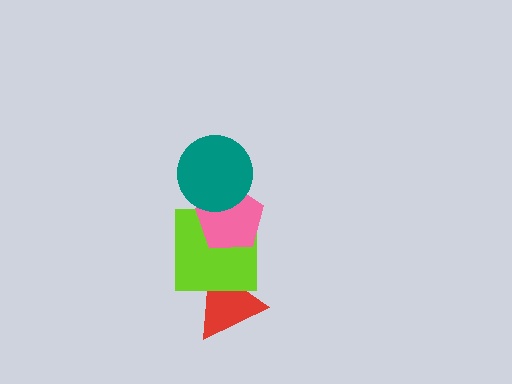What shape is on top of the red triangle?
The lime square is on top of the red triangle.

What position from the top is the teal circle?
The teal circle is 1st from the top.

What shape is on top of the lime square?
The pink pentagon is on top of the lime square.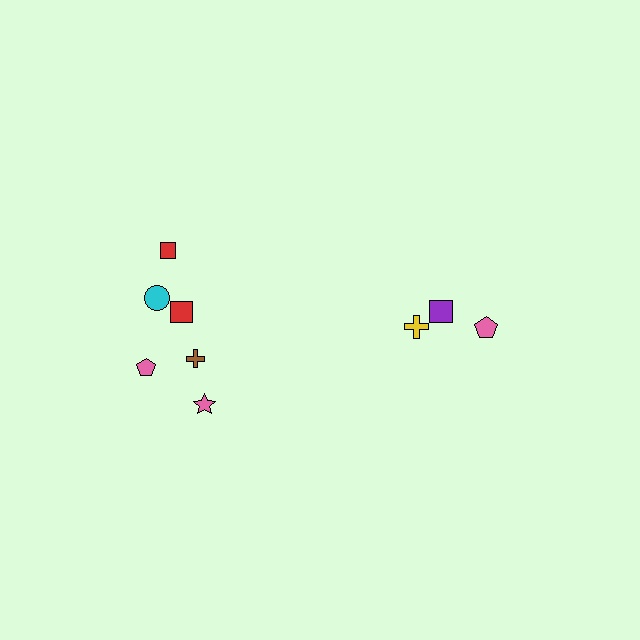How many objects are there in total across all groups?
There are 9 objects.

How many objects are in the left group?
There are 6 objects.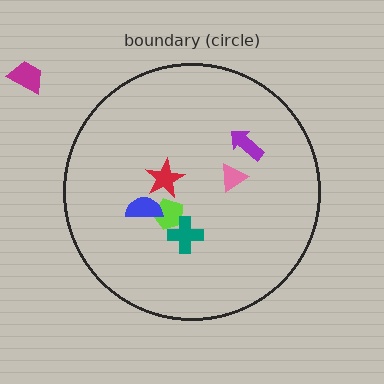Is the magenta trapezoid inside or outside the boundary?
Outside.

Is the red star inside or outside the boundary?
Inside.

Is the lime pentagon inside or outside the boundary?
Inside.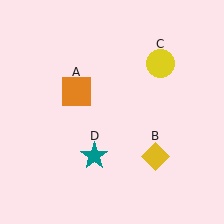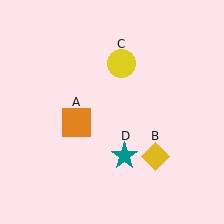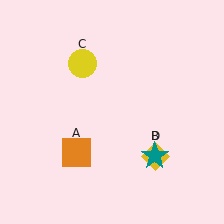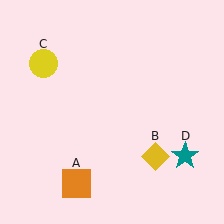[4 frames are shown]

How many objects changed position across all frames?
3 objects changed position: orange square (object A), yellow circle (object C), teal star (object D).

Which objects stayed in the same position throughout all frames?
Yellow diamond (object B) remained stationary.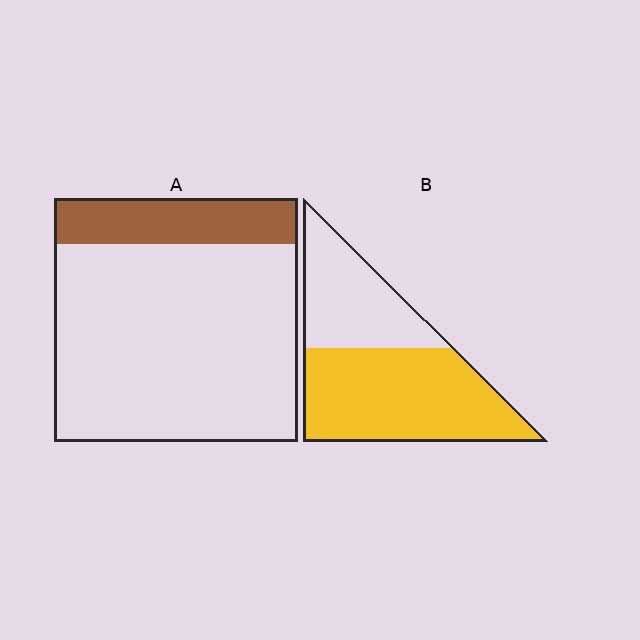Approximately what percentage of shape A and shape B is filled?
A is approximately 20% and B is approximately 60%.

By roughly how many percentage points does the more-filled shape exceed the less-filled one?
By roughly 45 percentage points (B over A).